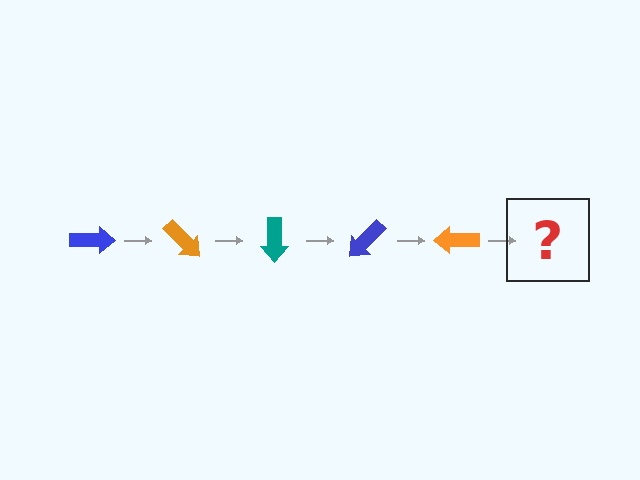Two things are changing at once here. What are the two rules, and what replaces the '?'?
The two rules are that it rotates 45 degrees each step and the color cycles through blue, orange, and teal. The '?' should be a teal arrow, rotated 225 degrees from the start.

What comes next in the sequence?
The next element should be a teal arrow, rotated 225 degrees from the start.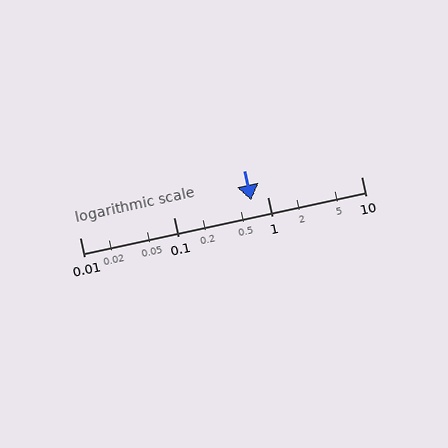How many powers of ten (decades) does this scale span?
The scale spans 3 decades, from 0.01 to 10.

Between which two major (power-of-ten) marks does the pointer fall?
The pointer is between 0.1 and 1.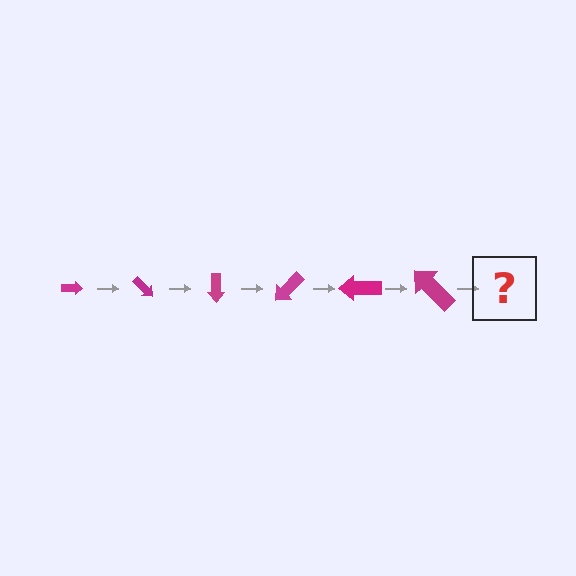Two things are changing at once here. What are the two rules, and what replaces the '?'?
The two rules are that the arrow grows larger each step and it rotates 45 degrees each step. The '?' should be an arrow, larger than the previous one and rotated 270 degrees from the start.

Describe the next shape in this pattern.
It should be an arrow, larger than the previous one and rotated 270 degrees from the start.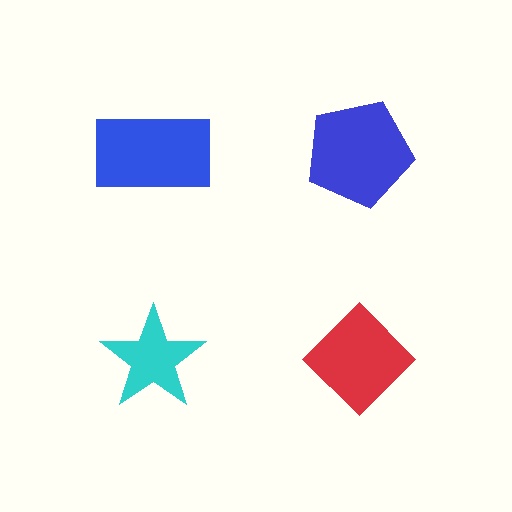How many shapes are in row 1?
2 shapes.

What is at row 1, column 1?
A blue rectangle.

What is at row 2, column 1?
A cyan star.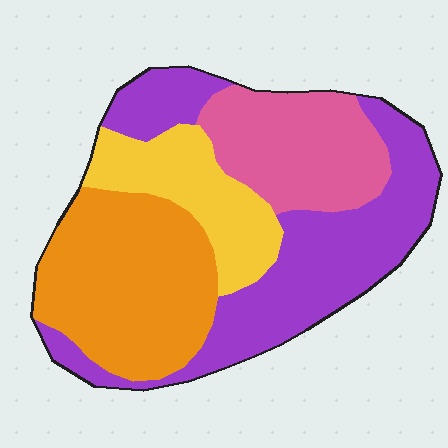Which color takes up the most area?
Purple, at roughly 35%.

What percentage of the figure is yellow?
Yellow takes up about one sixth (1/6) of the figure.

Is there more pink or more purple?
Purple.